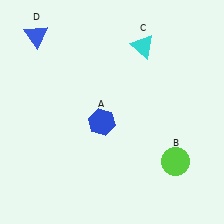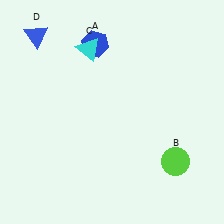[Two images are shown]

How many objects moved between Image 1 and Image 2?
2 objects moved between the two images.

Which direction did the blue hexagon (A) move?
The blue hexagon (A) moved up.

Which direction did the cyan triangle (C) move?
The cyan triangle (C) moved left.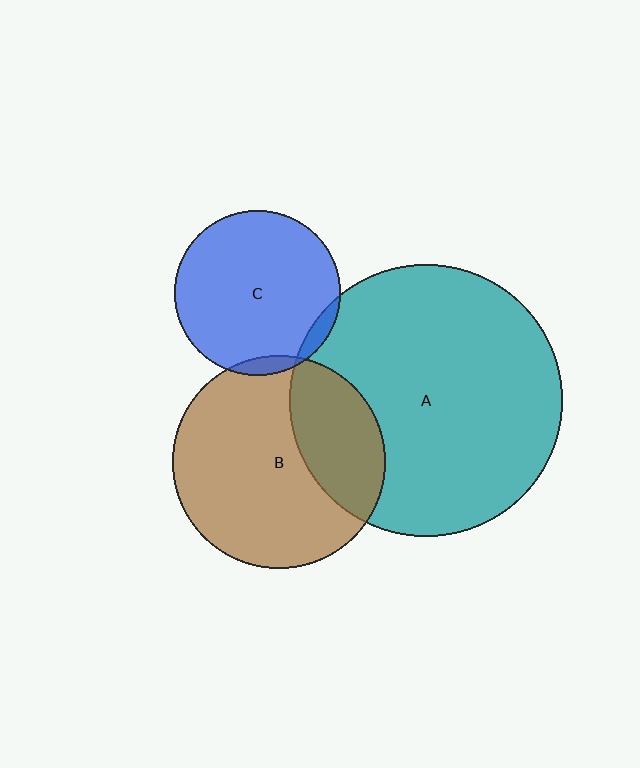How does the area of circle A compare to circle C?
Approximately 2.7 times.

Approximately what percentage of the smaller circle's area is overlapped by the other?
Approximately 5%.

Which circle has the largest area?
Circle A (teal).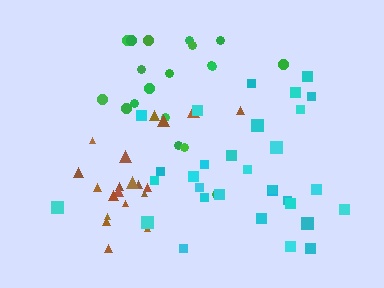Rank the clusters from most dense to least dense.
brown, cyan, green.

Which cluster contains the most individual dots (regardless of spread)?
Cyan (31).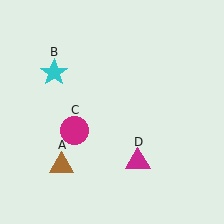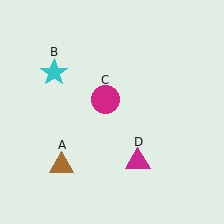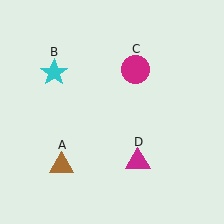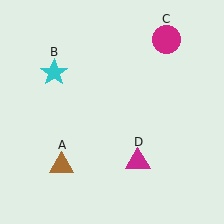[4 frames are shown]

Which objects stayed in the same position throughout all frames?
Brown triangle (object A) and cyan star (object B) and magenta triangle (object D) remained stationary.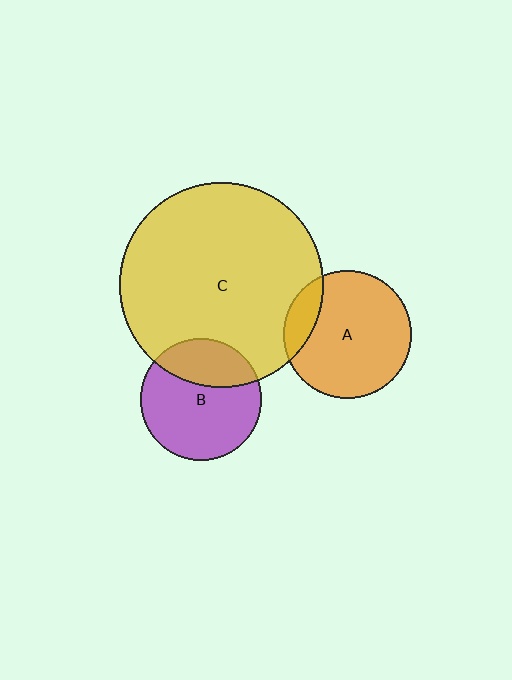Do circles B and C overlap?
Yes.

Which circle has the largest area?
Circle C (yellow).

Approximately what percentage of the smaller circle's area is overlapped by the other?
Approximately 30%.